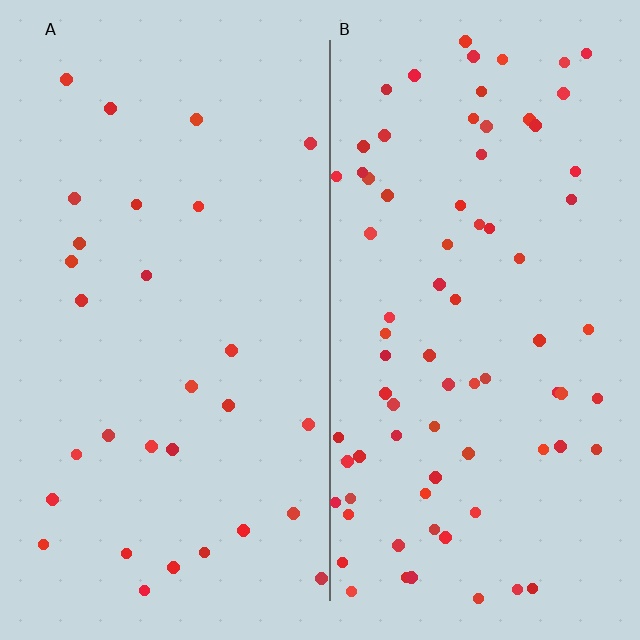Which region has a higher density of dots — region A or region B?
B (the right).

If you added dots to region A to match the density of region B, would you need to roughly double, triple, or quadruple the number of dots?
Approximately triple.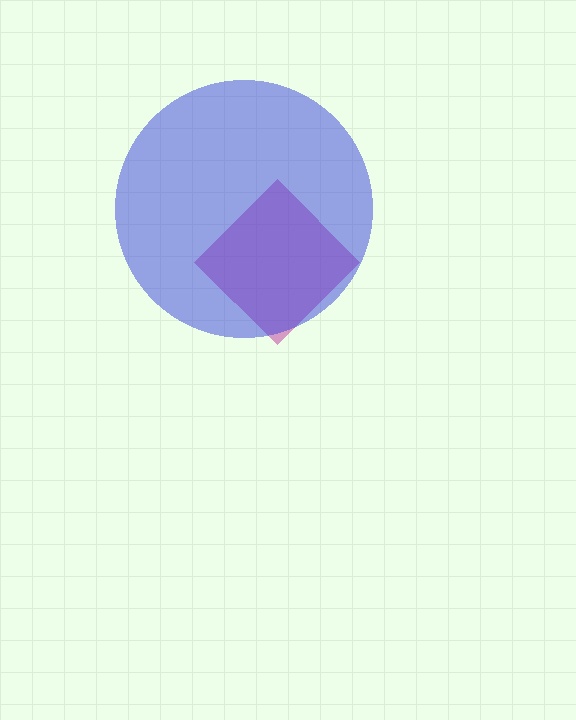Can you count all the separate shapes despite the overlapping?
Yes, there are 2 separate shapes.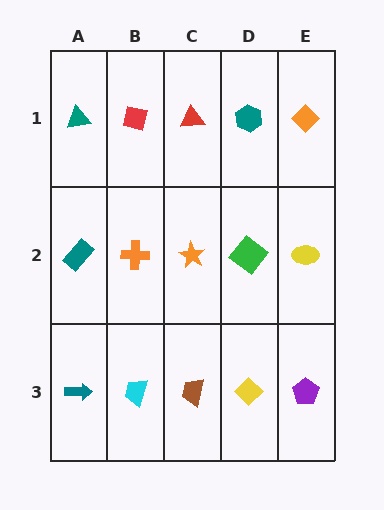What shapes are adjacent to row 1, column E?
A yellow ellipse (row 2, column E), a teal hexagon (row 1, column D).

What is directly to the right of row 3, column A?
A cyan trapezoid.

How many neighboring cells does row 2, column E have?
3.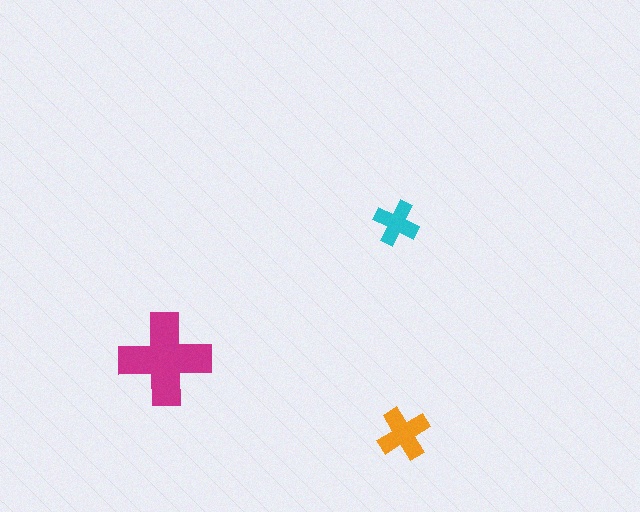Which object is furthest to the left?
The magenta cross is leftmost.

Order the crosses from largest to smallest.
the magenta one, the orange one, the cyan one.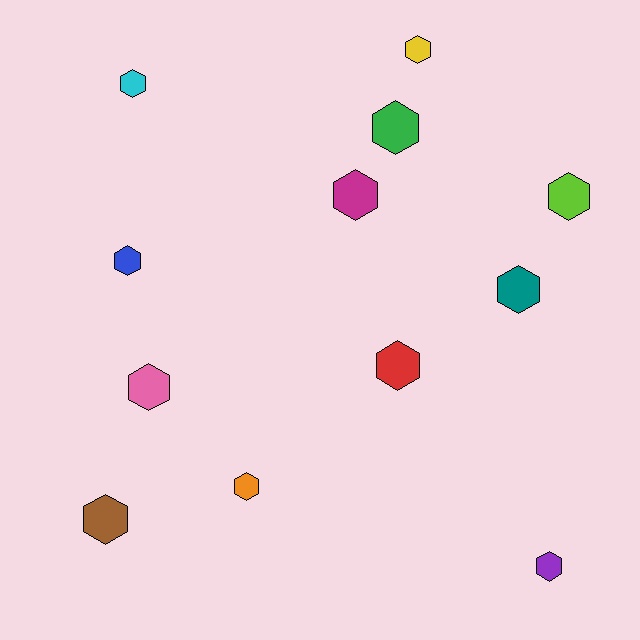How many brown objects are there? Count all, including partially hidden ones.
There is 1 brown object.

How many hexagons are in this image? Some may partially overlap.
There are 12 hexagons.